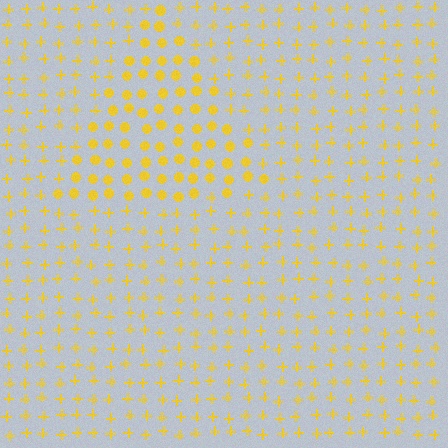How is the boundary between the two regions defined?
The boundary is defined by a change in element shape: circles inside vs. plus signs outside. All elements share the same color and spacing.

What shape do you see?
I see a triangle.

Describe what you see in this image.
The image is filled with small yellow elements arranged in a uniform grid. A triangle-shaped region contains circles, while the surrounding area contains plus signs. The boundary is defined purely by the change in element shape.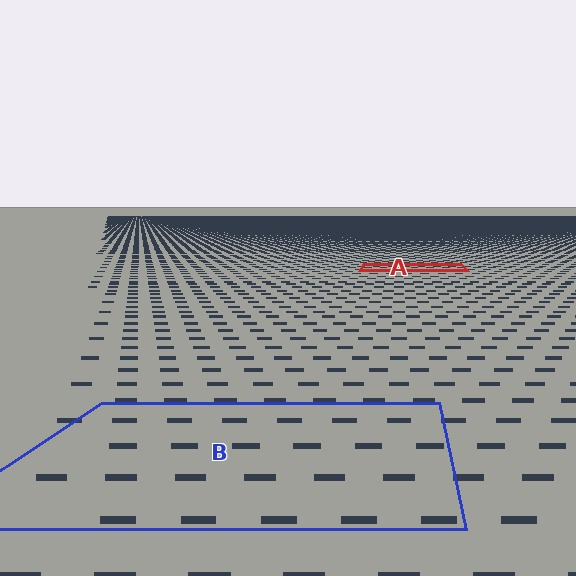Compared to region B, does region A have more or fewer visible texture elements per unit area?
Region A has more texture elements per unit area — they are packed more densely because it is farther away.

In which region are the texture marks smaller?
The texture marks are smaller in region A, because it is farther away.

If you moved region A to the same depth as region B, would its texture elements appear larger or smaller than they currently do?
They would appear larger. At a closer depth, the same texture elements are projected at a bigger on-screen size.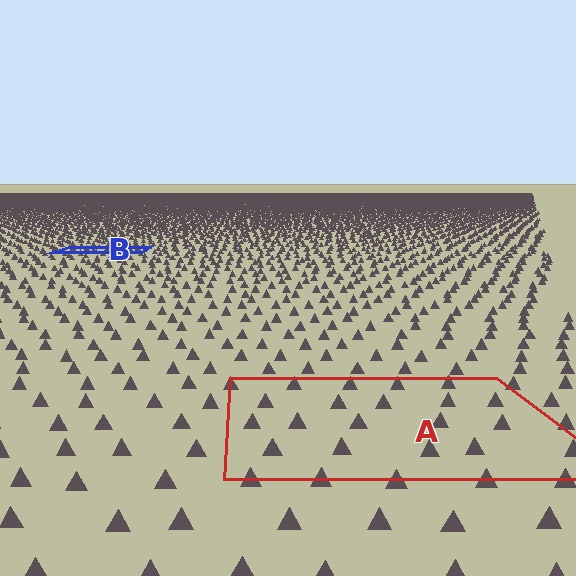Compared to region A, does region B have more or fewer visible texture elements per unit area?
Region B has more texture elements per unit area — they are packed more densely because it is farther away.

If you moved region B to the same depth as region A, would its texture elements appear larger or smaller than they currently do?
They would appear larger. At a closer depth, the same texture elements are projected at a bigger on-screen size.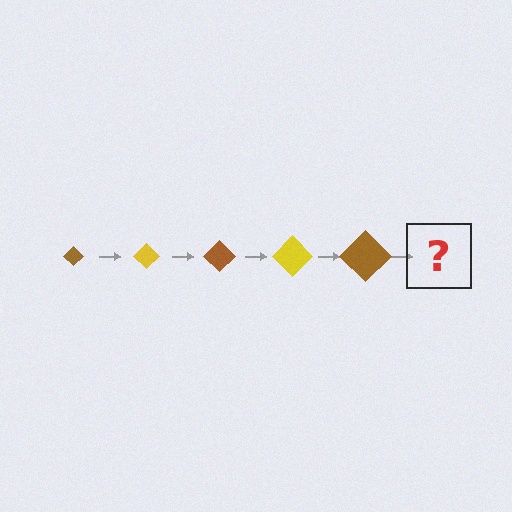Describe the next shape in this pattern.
It should be a yellow diamond, larger than the previous one.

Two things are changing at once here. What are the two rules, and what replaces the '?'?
The two rules are that the diamond grows larger each step and the color cycles through brown and yellow. The '?' should be a yellow diamond, larger than the previous one.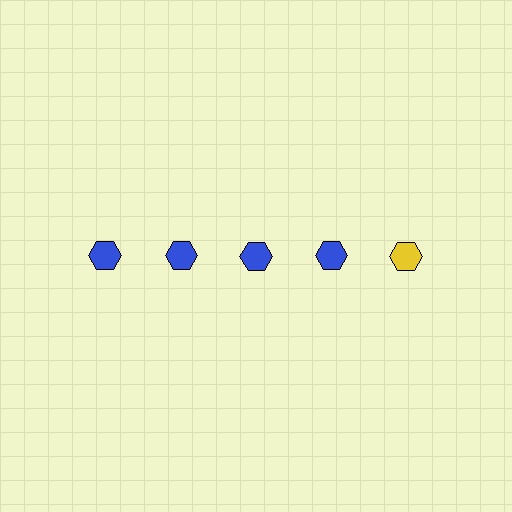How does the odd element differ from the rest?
It has a different color: yellow instead of blue.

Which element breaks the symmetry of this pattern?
The yellow hexagon in the top row, rightmost column breaks the symmetry. All other shapes are blue hexagons.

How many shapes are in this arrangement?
There are 5 shapes arranged in a grid pattern.